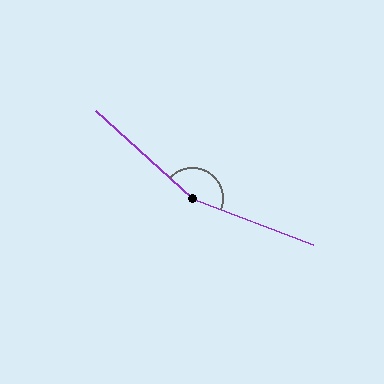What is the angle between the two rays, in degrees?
Approximately 159 degrees.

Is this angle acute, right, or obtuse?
It is obtuse.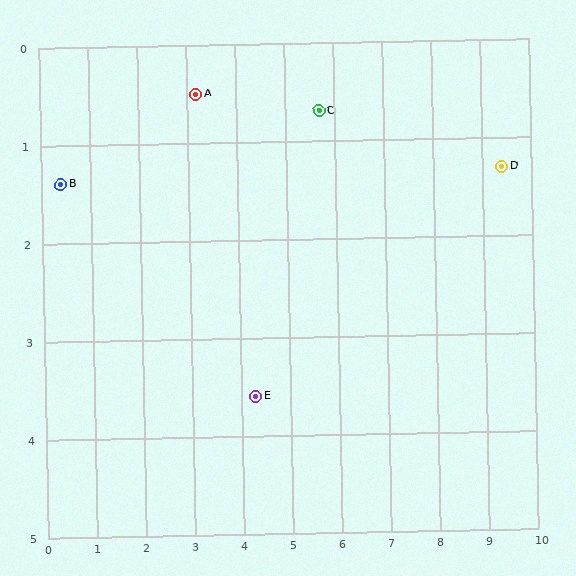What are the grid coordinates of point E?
Point E is at approximately (4.3, 3.6).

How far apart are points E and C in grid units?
Points E and C are about 3.2 grid units apart.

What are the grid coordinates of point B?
Point B is at approximately (0.4, 1.4).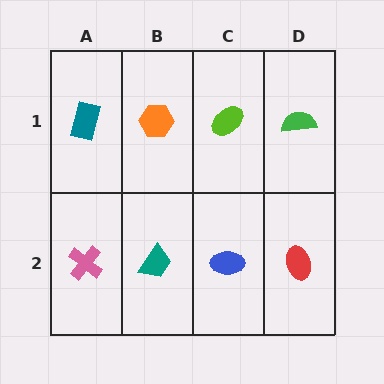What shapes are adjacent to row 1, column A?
A pink cross (row 2, column A), an orange hexagon (row 1, column B).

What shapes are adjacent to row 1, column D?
A red ellipse (row 2, column D), a lime ellipse (row 1, column C).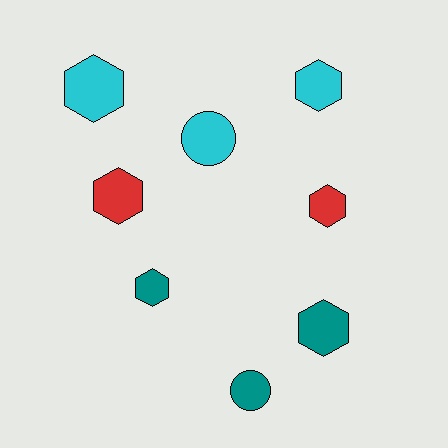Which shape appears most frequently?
Hexagon, with 6 objects.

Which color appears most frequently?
Teal, with 3 objects.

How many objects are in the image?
There are 8 objects.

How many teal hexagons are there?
There are 2 teal hexagons.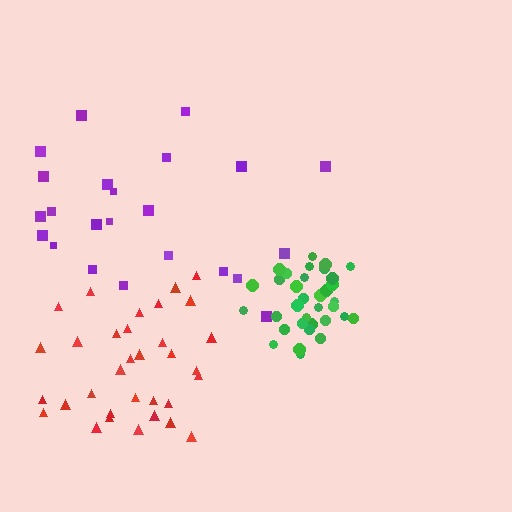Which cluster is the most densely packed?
Green.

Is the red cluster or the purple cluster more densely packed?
Red.